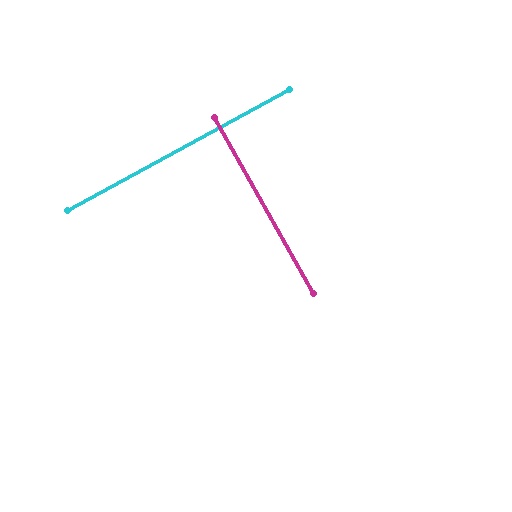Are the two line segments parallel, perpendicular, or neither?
Perpendicular — they meet at approximately 89°.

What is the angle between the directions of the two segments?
Approximately 89 degrees.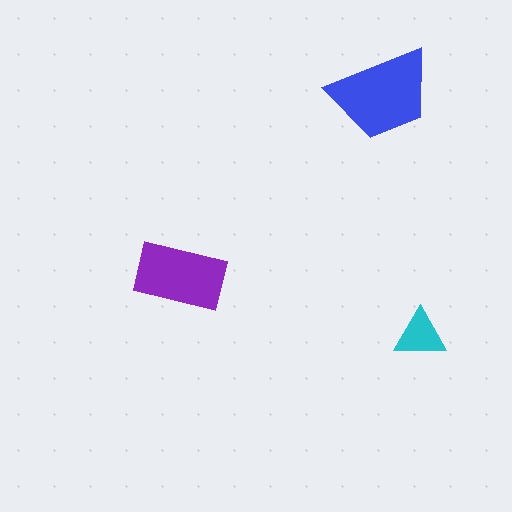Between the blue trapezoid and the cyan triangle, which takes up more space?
The blue trapezoid.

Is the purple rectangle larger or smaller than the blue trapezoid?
Smaller.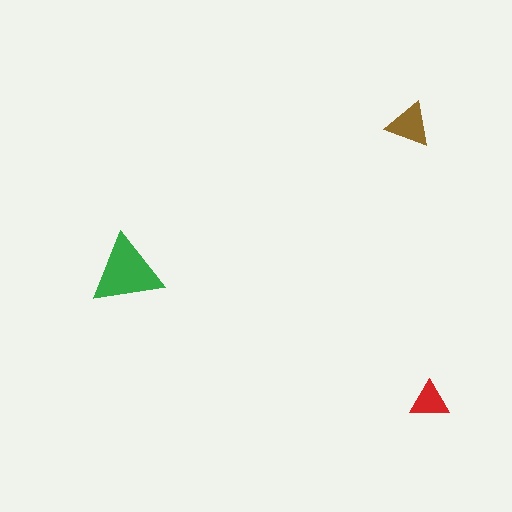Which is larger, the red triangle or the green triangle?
The green one.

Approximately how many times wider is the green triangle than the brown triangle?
About 1.5 times wider.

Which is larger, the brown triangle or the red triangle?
The brown one.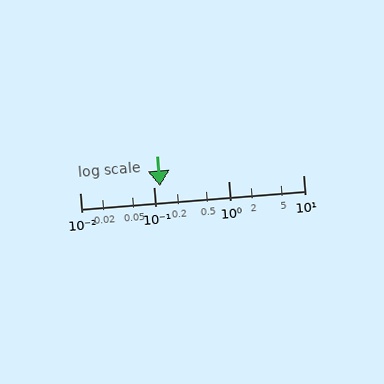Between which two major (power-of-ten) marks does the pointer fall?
The pointer is between 0.1 and 1.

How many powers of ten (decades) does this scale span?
The scale spans 3 decades, from 0.01 to 10.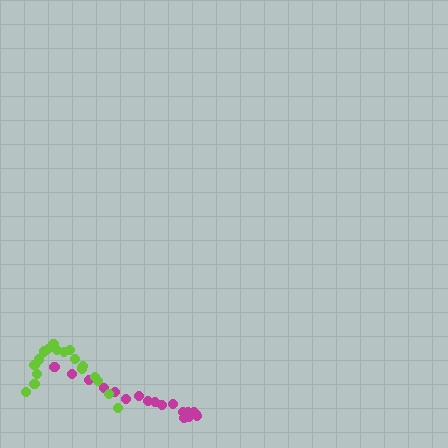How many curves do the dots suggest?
There are 2 distinct paths.